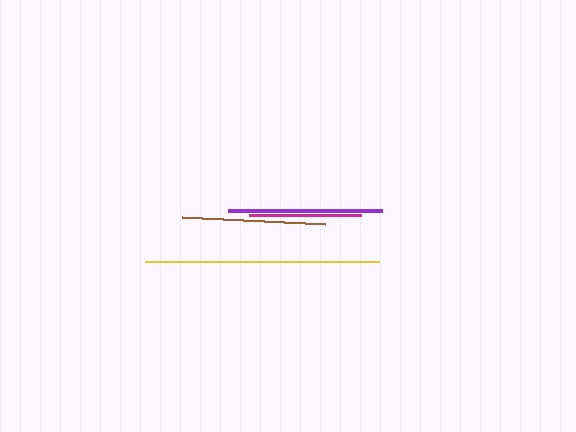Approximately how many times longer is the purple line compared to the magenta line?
The purple line is approximately 1.4 times the length of the magenta line.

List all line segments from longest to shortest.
From longest to shortest: yellow, purple, brown, magenta.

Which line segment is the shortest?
The magenta line is the shortest at approximately 112 pixels.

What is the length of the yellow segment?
The yellow segment is approximately 234 pixels long.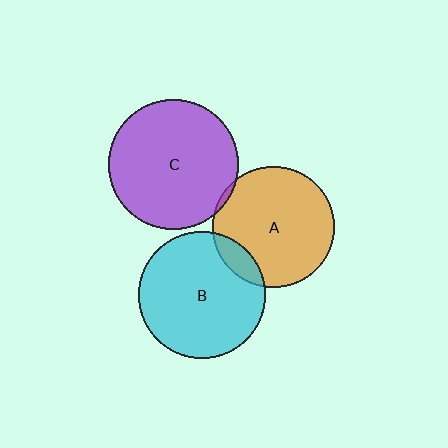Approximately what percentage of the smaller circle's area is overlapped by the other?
Approximately 5%.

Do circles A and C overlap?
Yes.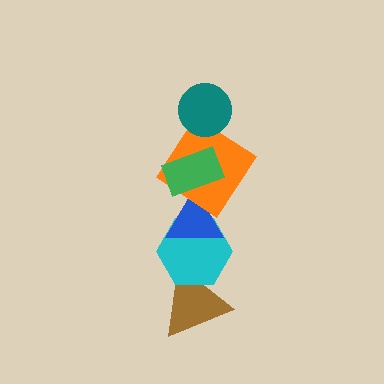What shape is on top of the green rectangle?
The teal circle is on top of the green rectangle.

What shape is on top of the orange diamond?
The green rectangle is on top of the orange diamond.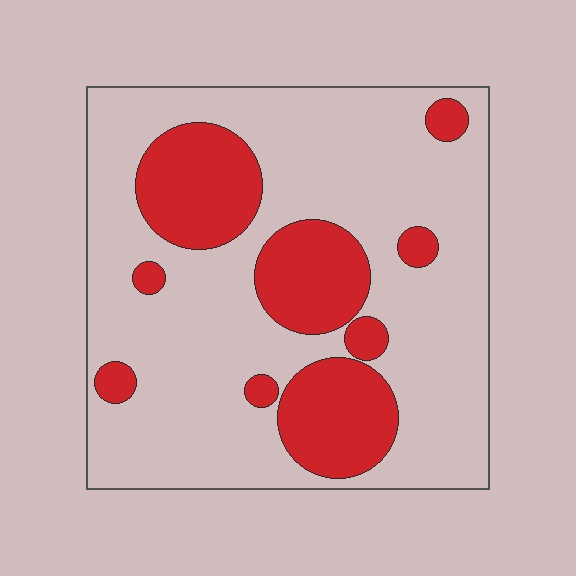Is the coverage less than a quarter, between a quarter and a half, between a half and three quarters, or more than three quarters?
Between a quarter and a half.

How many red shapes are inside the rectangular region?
9.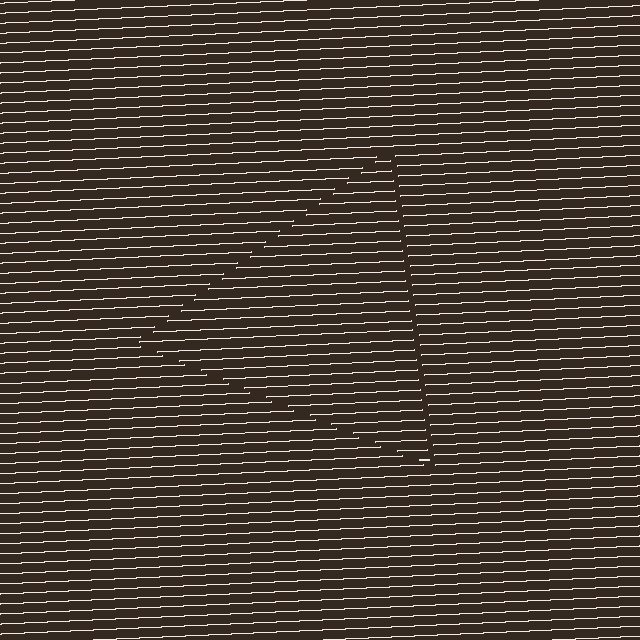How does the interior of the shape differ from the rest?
The interior of the shape contains the same grating, shifted by half a period — the contour is defined by the phase discontinuity where line-ends from the inner and outer gratings abut.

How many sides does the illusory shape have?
3 sides — the line-ends trace a triangle.